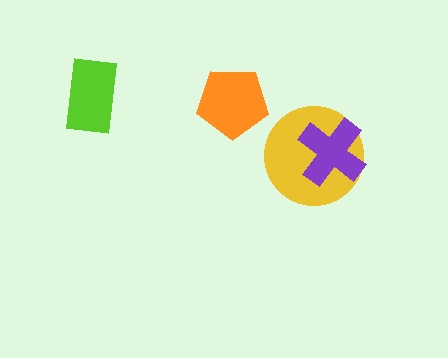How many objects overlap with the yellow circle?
1 object overlaps with the yellow circle.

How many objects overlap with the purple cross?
1 object overlaps with the purple cross.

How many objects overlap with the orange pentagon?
0 objects overlap with the orange pentagon.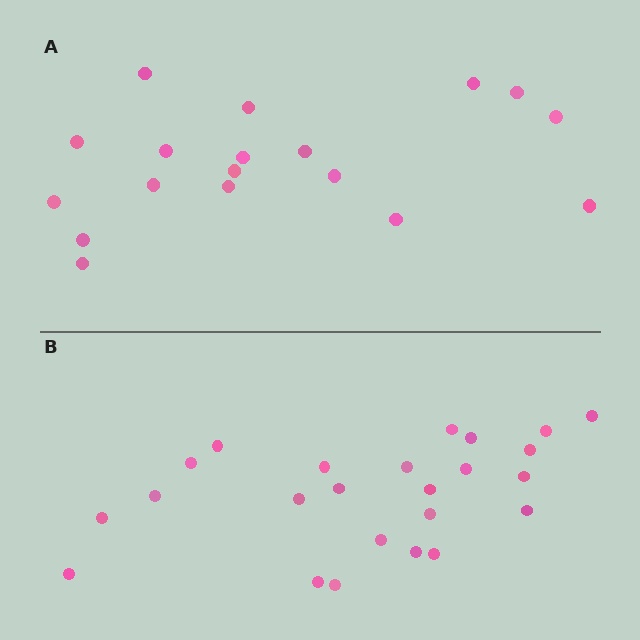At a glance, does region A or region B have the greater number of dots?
Region B (the bottom region) has more dots.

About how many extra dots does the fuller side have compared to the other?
Region B has about 6 more dots than region A.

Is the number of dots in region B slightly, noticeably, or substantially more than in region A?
Region B has noticeably more, but not dramatically so. The ratio is roughly 1.3 to 1.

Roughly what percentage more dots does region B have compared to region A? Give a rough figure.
About 35% more.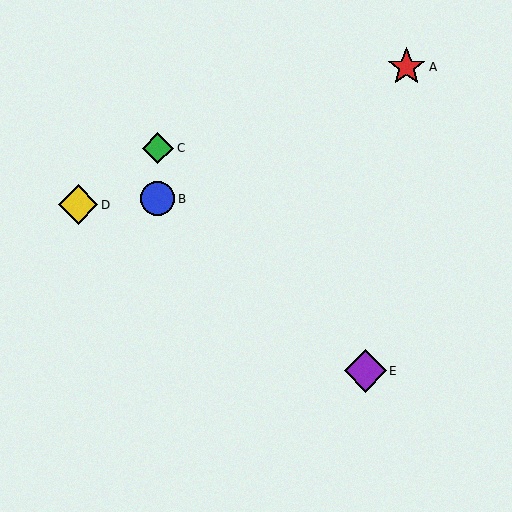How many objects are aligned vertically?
2 objects (B, C) are aligned vertically.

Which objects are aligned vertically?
Objects B, C are aligned vertically.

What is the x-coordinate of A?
Object A is at x≈406.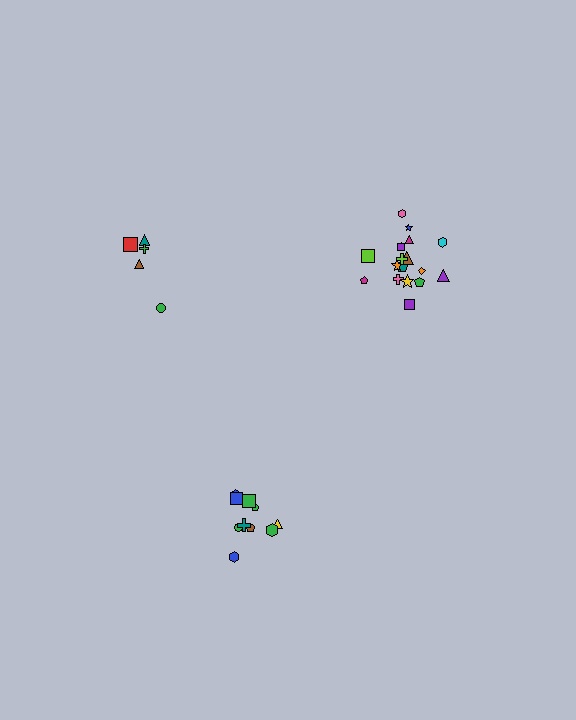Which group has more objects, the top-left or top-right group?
The top-right group.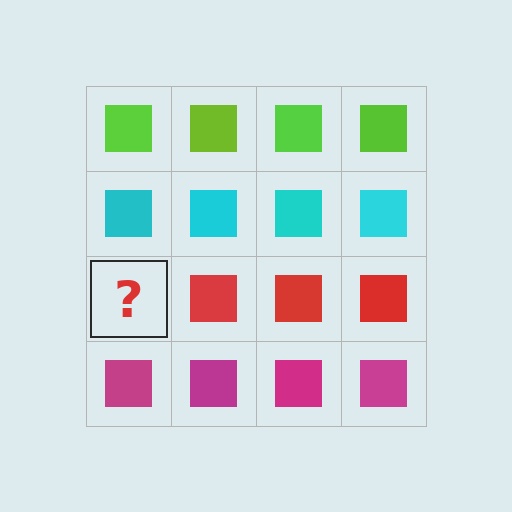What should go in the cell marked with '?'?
The missing cell should contain a red square.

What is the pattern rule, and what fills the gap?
The rule is that each row has a consistent color. The gap should be filled with a red square.